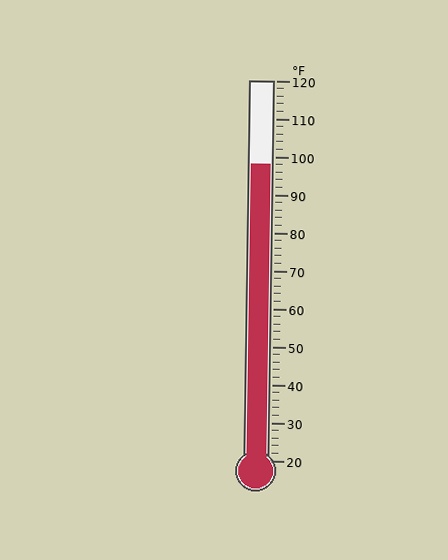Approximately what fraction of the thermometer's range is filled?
The thermometer is filled to approximately 80% of its range.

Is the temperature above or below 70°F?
The temperature is above 70°F.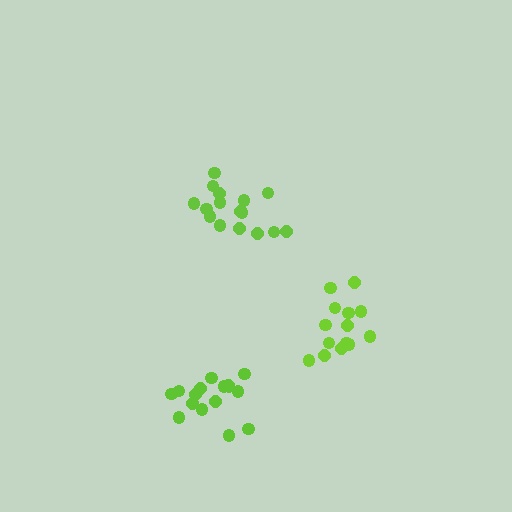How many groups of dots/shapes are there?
There are 3 groups.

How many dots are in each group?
Group 1: 16 dots, Group 2: 16 dots, Group 3: 14 dots (46 total).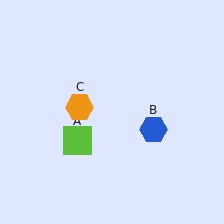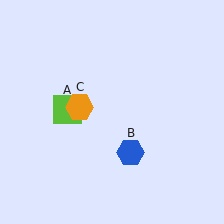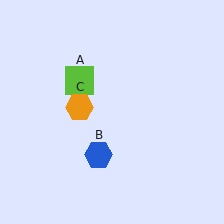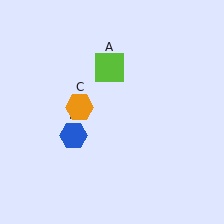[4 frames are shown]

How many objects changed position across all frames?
2 objects changed position: lime square (object A), blue hexagon (object B).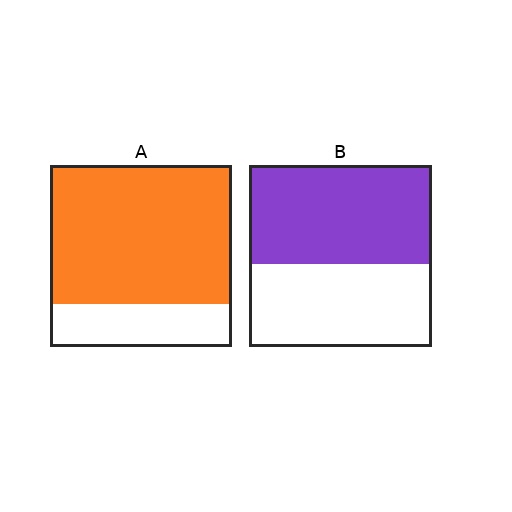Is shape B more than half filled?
Yes.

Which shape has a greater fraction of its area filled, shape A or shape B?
Shape A.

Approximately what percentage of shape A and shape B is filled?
A is approximately 75% and B is approximately 55%.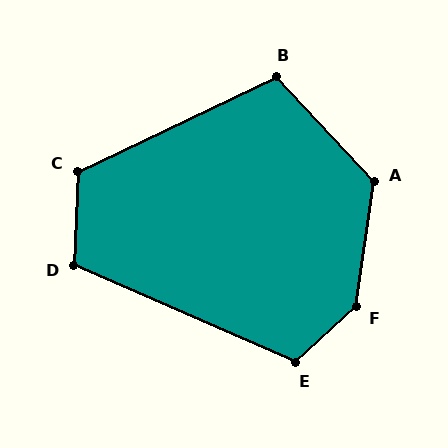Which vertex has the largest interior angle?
F, at approximately 141 degrees.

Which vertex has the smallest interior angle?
B, at approximately 108 degrees.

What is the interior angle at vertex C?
Approximately 118 degrees (obtuse).